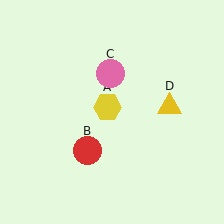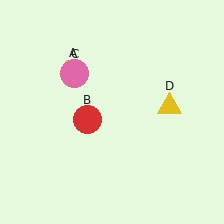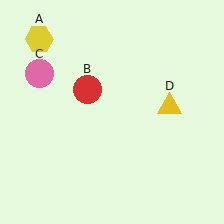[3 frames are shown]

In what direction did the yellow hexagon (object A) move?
The yellow hexagon (object A) moved up and to the left.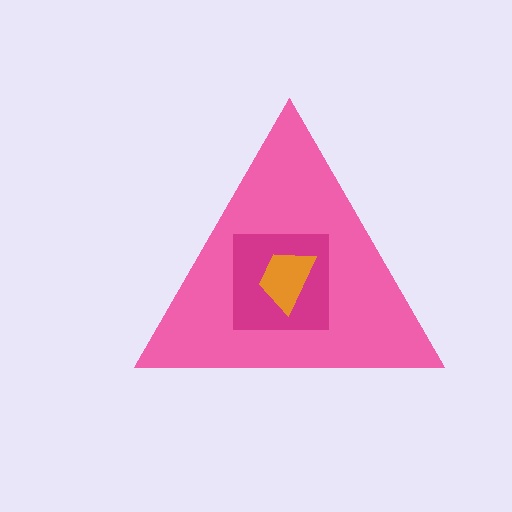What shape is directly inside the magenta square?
The orange trapezoid.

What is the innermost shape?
The orange trapezoid.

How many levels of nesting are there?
3.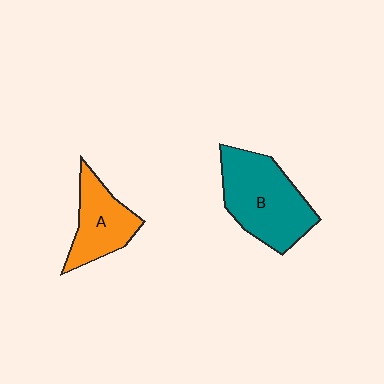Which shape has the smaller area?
Shape A (orange).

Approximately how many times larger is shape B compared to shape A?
Approximately 1.5 times.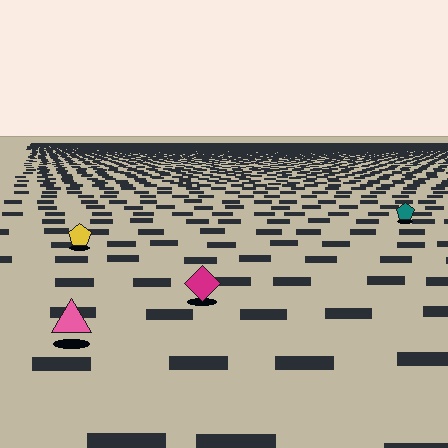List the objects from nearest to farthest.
From nearest to farthest: the pink triangle, the magenta diamond, the yellow pentagon, the teal pentagon.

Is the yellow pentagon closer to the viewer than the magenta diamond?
No. The magenta diamond is closer — you can tell from the texture gradient: the ground texture is coarser near it.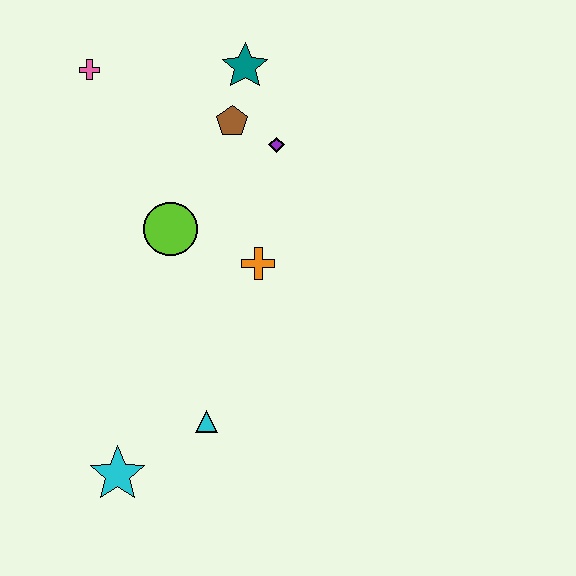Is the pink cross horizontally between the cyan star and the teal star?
No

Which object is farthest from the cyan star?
The teal star is farthest from the cyan star.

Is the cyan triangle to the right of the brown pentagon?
No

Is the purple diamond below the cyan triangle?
No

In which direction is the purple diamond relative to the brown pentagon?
The purple diamond is to the right of the brown pentagon.